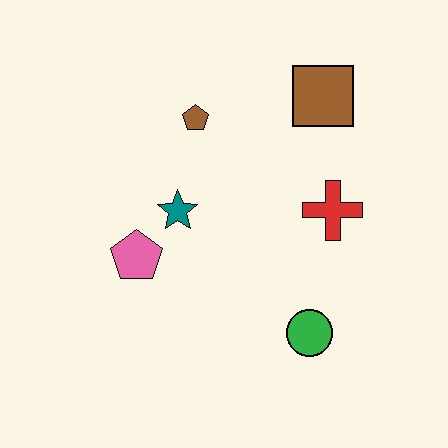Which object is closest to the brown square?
The red cross is closest to the brown square.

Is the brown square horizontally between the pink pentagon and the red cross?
Yes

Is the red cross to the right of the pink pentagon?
Yes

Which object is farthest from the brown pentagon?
The green circle is farthest from the brown pentagon.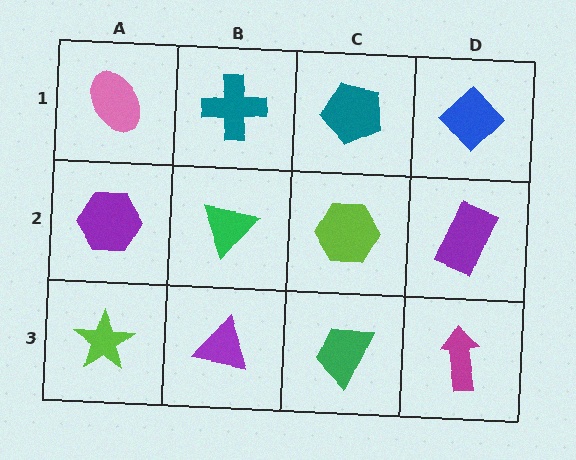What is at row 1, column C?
A teal pentagon.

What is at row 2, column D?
A purple rectangle.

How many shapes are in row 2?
4 shapes.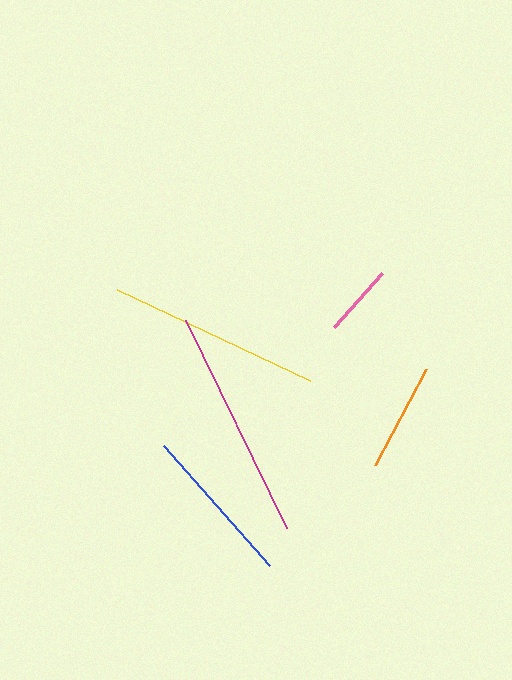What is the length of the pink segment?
The pink segment is approximately 72 pixels long.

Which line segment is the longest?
The magenta line is the longest at approximately 232 pixels.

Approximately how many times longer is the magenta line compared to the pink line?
The magenta line is approximately 3.2 times the length of the pink line.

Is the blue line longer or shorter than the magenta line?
The magenta line is longer than the blue line.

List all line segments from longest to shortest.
From longest to shortest: magenta, yellow, blue, orange, pink.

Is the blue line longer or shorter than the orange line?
The blue line is longer than the orange line.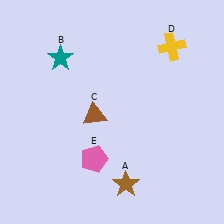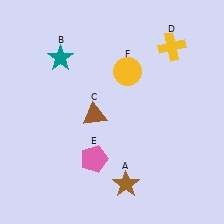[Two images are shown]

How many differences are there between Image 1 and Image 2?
There is 1 difference between the two images.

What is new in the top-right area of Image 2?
A yellow circle (F) was added in the top-right area of Image 2.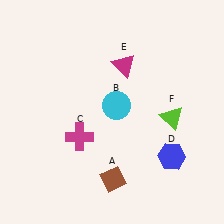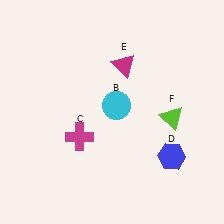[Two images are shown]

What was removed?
The brown diamond (A) was removed in Image 2.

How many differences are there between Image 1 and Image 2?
There is 1 difference between the two images.